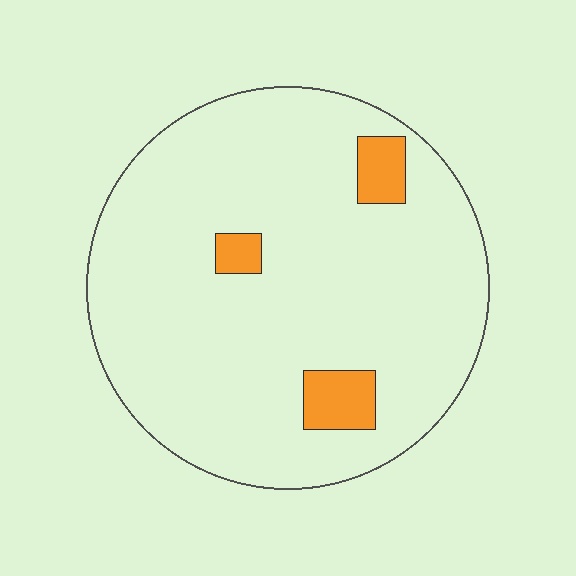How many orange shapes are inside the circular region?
3.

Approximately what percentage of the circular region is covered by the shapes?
Approximately 10%.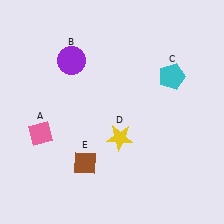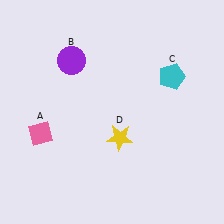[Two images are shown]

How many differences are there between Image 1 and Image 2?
There is 1 difference between the two images.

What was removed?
The brown diamond (E) was removed in Image 2.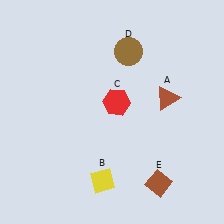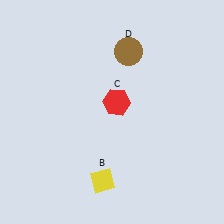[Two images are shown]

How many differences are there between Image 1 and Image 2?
There are 2 differences between the two images.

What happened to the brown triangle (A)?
The brown triangle (A) was removed in Image 2. It was in the top-right area of Image 1.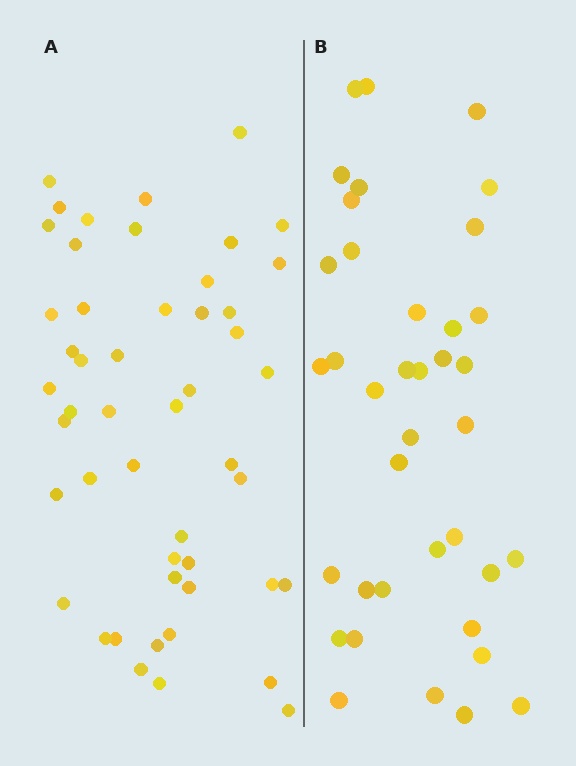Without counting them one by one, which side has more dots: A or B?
Region A (the left region) has more dots.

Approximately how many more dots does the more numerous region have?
Region A has roughly 12 or so more dots than region B.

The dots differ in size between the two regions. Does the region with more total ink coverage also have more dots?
No. Region B has more total ink coverage because its dots are larger, but region A actually contains more individual dots. Total area can be misleading — the number of items is what matters here.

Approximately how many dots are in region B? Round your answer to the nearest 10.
About 40 dots. (The exact count is 38, which rounds to 40.)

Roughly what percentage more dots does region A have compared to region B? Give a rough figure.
About 30% more.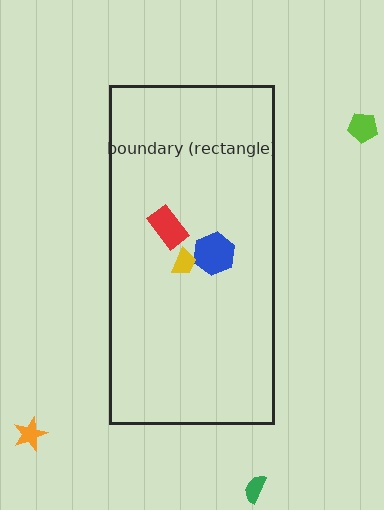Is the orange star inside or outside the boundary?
Outside.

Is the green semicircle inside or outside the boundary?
Outside.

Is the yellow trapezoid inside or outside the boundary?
Inside.